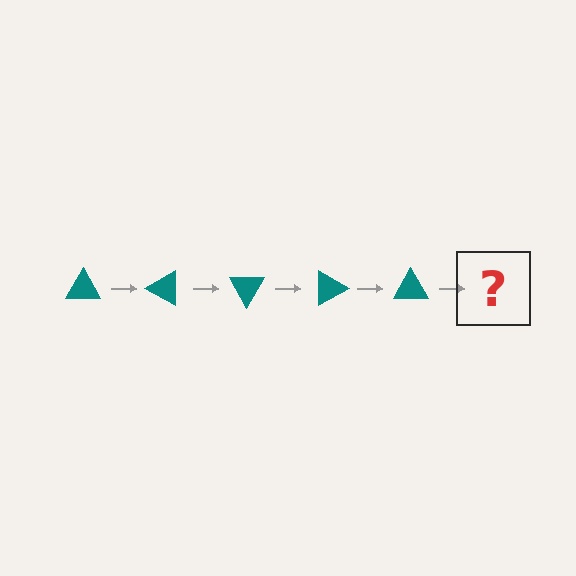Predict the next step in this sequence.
The next step is a teal triangle rotated 150 degrees.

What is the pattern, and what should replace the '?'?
The pattern is that the triangle rotates 30 degrees each step. The '?' should be a teal triangle rotated 150 degrees.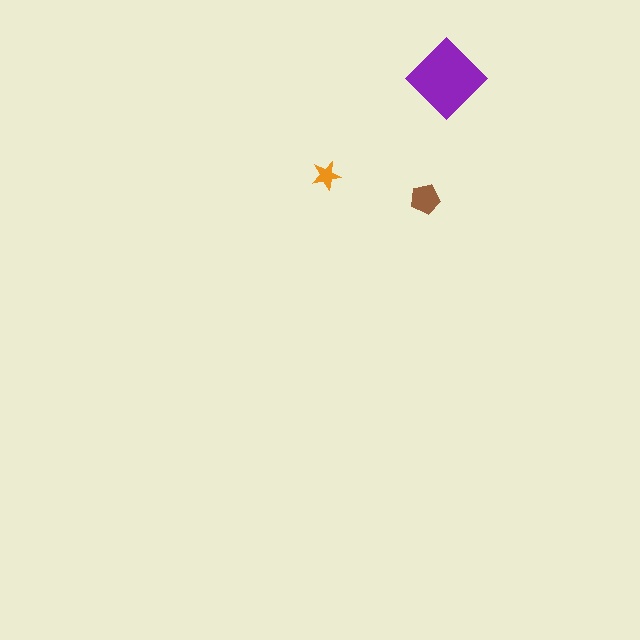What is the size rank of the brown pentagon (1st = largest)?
2nd.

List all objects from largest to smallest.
The purple diamond, the brown pentagon, the orange star.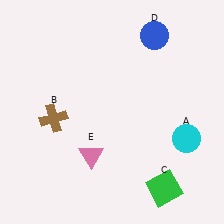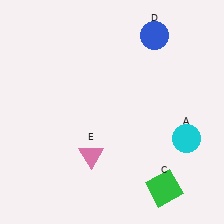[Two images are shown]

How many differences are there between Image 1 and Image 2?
There is 1 difference between the two images.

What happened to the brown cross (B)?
The brown cross (B) was removed in Image 2. It was in the bottom-left area of Image 1.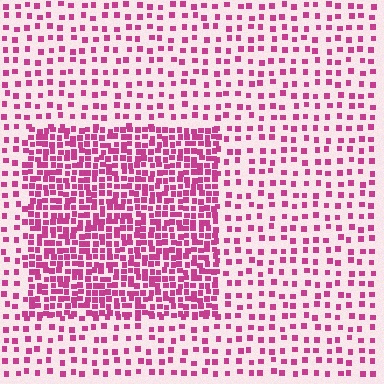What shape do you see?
I see a rectangle.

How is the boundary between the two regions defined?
The boundary is defined by a change in element density (approximately 2.5x ratio). All elements are the same color, size, and shape.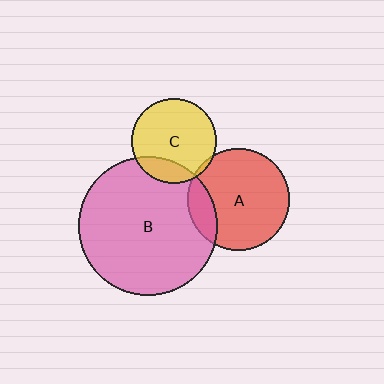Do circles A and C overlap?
Yes.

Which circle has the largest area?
Circle B (pink).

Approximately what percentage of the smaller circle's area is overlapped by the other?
Approximately 5%.